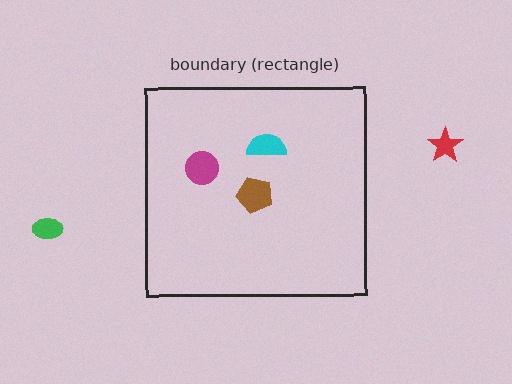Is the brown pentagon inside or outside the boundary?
Inside.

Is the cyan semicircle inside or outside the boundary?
Inside.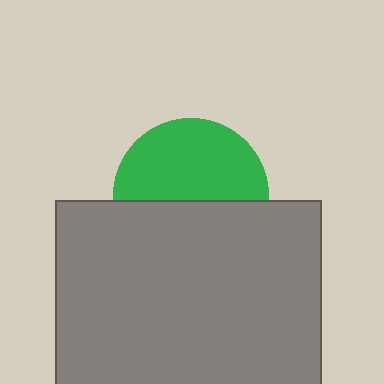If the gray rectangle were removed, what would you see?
You would see the complete green circle.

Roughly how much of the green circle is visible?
About half of it is visible (roughly 53%).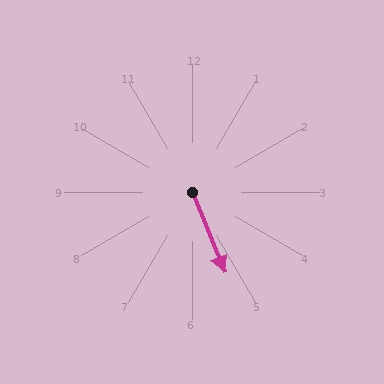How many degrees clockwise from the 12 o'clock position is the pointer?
Approximately 158 degrees.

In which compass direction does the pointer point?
South.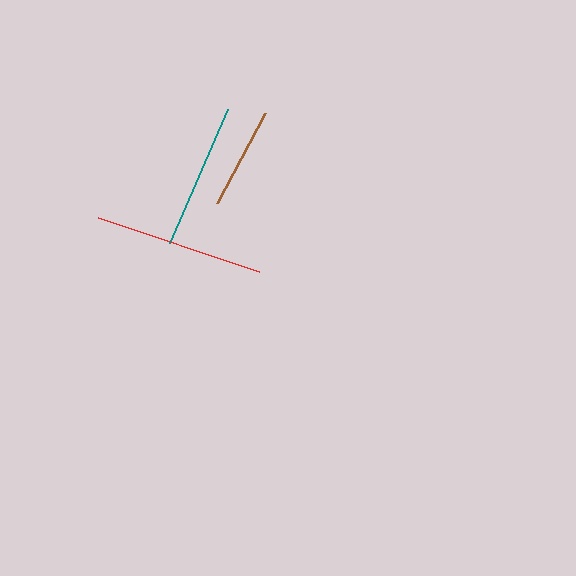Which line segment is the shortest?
The brown line is the shortest at approximately 102 pixels.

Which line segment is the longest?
The red line is the longest at approximately 170 pixels.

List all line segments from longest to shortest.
From longest to shortest: red, teal, brown.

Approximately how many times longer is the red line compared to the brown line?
The red line is approximately 1.7 times the length of the brown line.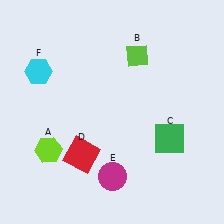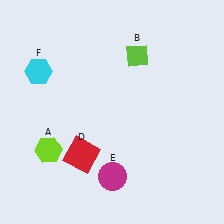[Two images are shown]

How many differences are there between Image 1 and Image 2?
There is 1 difference between the two images.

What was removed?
The green square (C) was removed in Image 2.